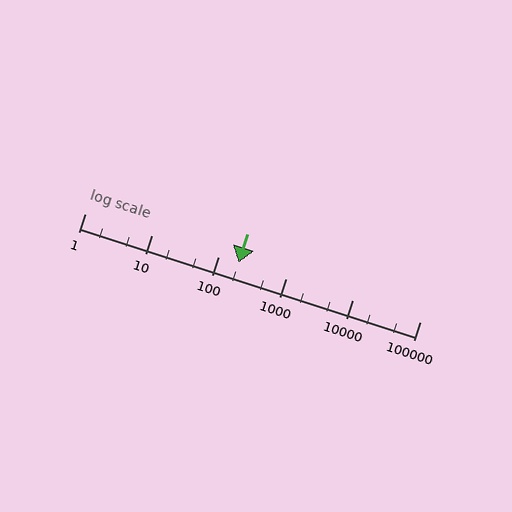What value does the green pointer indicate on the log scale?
The pointer indicates approximately 200.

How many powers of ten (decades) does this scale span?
The scale spans 5 decades, from 1 to 100000.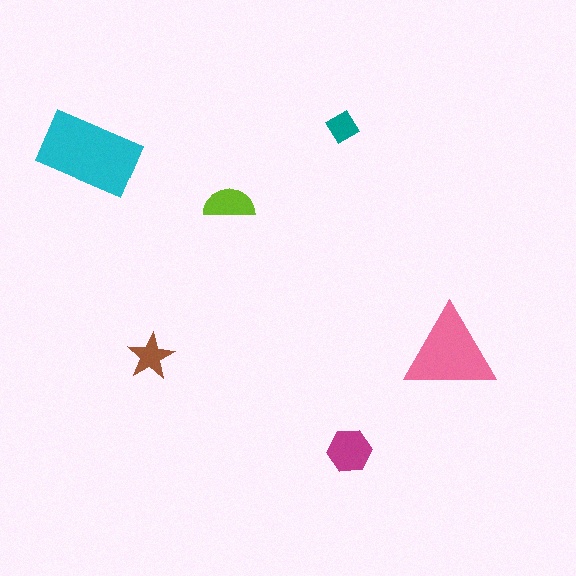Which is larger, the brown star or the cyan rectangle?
The cyan rectangle.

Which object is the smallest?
The teal diamond.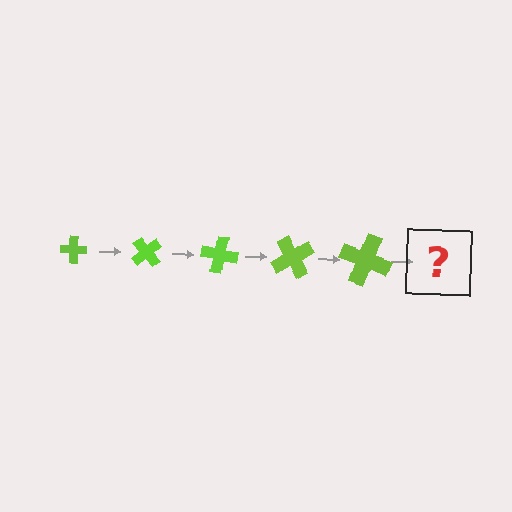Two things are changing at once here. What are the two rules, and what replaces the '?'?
The two rules are that the cross grows larger each step and it rotates 50 degrees each step. The '?' should be a cross, larger than the previous one and rotated 250 degrees from the start.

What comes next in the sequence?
The next element should be a cross, larger than the previous one and rotated 250 degrees from the start.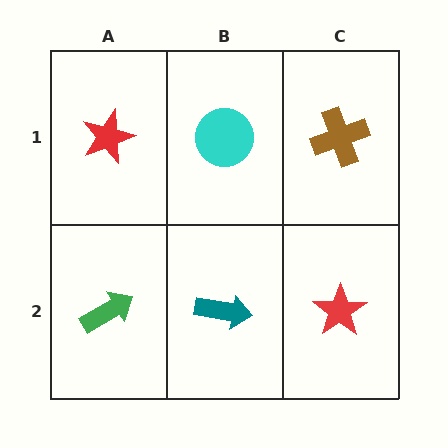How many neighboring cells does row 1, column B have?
3.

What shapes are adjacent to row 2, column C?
A brown cross (row 1, column C), a teal arrow (row 2, column B).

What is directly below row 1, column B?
A teal arrow.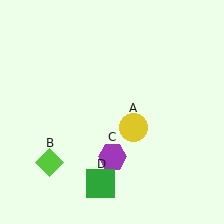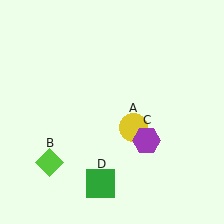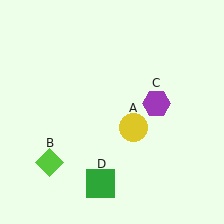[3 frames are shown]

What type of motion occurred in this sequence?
The purple hexagon (object C) rotated counterclockwise around the center of the scene.